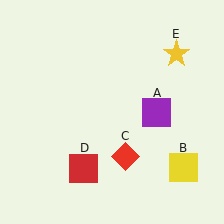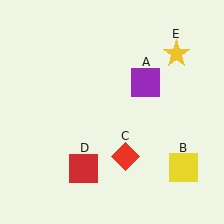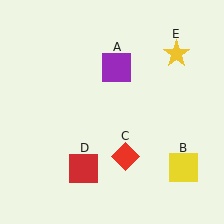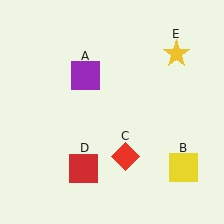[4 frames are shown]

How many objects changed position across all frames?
1 object changed position: purple square (object A).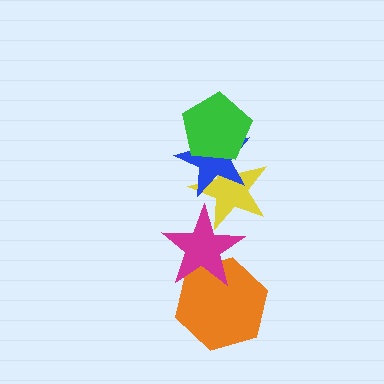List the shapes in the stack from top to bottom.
From top to bottom: the green pentagon, the blue star, the yellow star, the magenta star, the orange hexagon.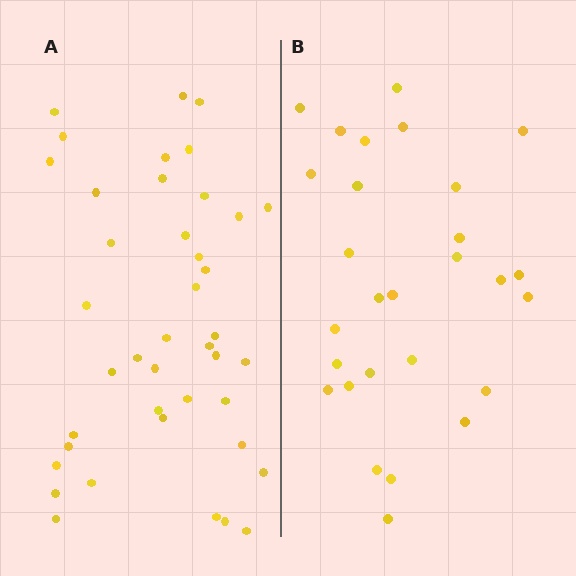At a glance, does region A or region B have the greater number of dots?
Region A (the left region) has more dots.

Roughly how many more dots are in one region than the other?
Region A has approximately 15 more dots than region B.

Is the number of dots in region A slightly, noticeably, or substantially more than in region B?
Region A has substantially more. The ratio is roughly 1.5 to 1.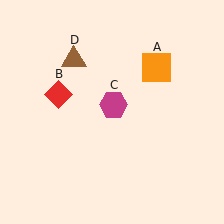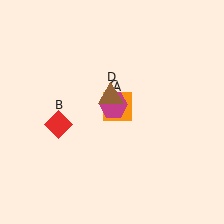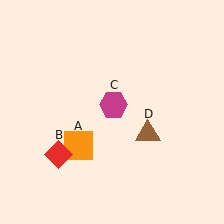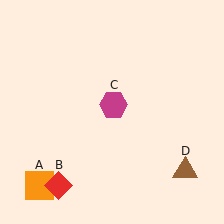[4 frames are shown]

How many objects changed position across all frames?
3 objects changed position: orange square (object A), red diamond (object B), brown triangle (object D).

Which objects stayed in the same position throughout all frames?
Magenta hexagon (object C) remained stationary.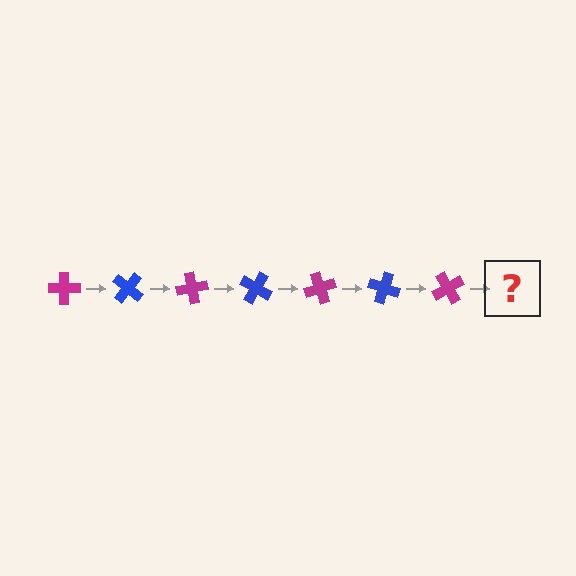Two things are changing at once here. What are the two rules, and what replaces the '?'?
The two rules are that it rotates 40 degrees each step and the color cycles through magenta and blue. The '?' should be a blue cross, rotated 280 degrees from the start.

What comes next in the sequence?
The next element should be a blue cross, rotated 280 degrees from the start.